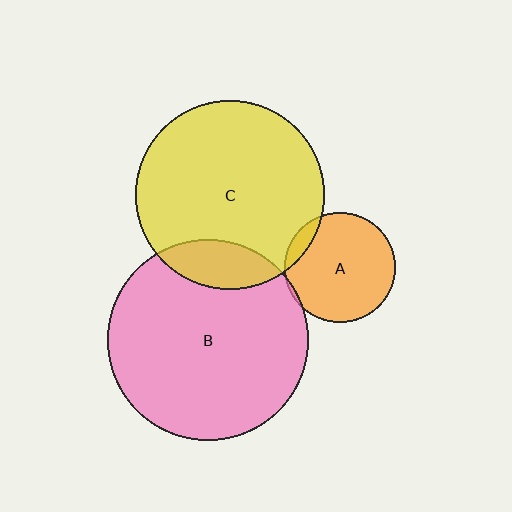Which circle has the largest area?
Circle B (pink).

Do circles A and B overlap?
Yes.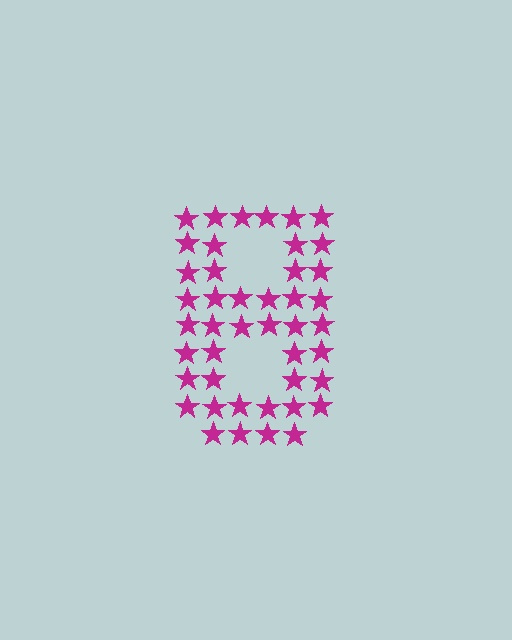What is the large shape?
The large shape is the digit 8.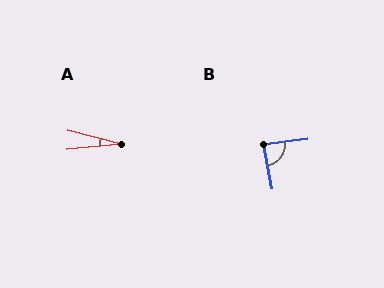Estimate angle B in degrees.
Approximately 87 degrees.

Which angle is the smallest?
A, at approximately 20 degrees.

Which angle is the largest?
B, at approximately 87 degrees.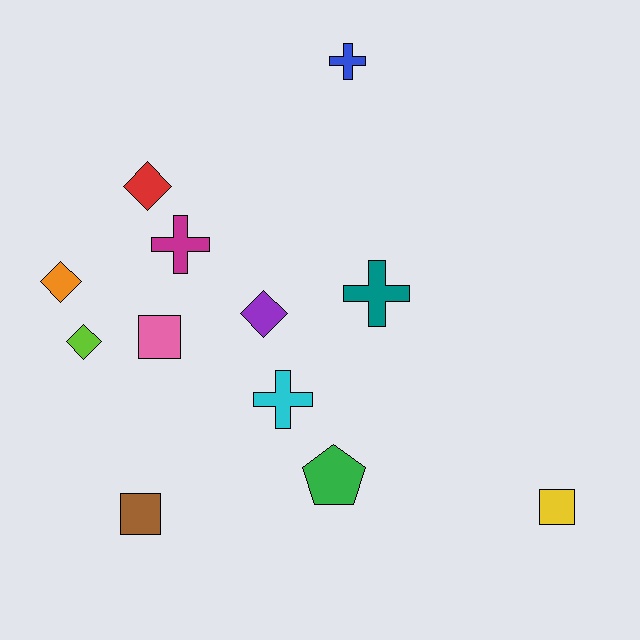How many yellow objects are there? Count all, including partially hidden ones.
There is 1 yellow object.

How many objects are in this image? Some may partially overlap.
There are 12 objects.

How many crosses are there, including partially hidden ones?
There are 4 crosses.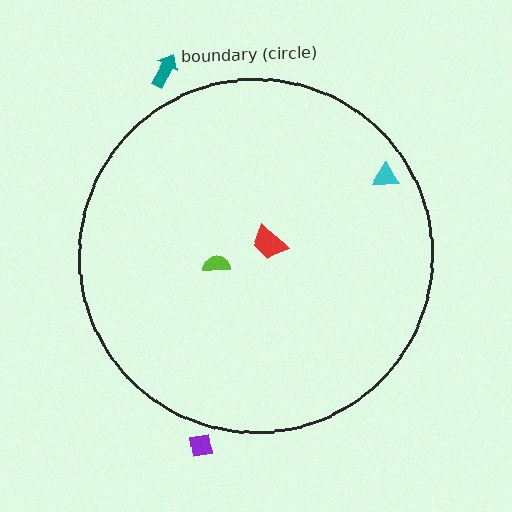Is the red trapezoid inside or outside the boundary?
Inside.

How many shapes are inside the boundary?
3 inside, 2 outside.